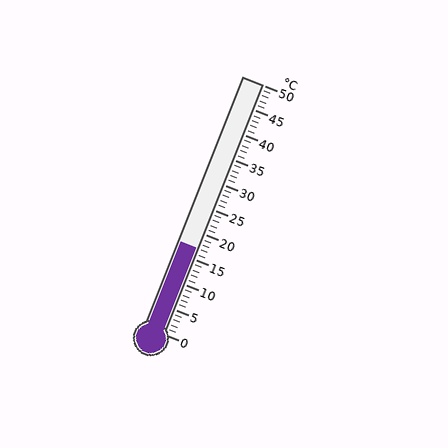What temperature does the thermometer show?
The thermometer shows approximately 17°C.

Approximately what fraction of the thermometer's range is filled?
The thermometer is filled to approximately 35% of its range.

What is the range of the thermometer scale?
The thermometer scale ranges from 0°C to 50°C.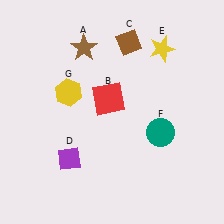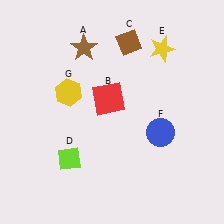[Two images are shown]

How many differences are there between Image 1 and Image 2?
There are 2 differences between the two images.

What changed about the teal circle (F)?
In Image 1, F is teal. In Image 2, it changed to blue.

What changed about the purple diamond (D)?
In Image 1, D is purple. In Image 2, it changed to lime.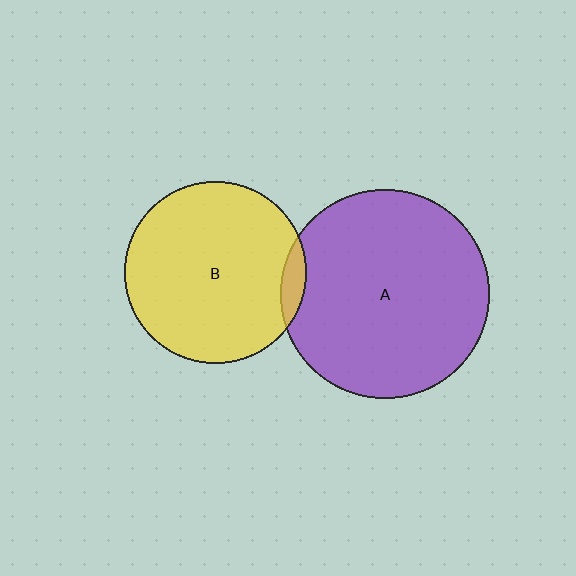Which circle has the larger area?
Circle A (purple).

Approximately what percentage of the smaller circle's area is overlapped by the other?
Approximately 5%.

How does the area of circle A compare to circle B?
Approximately 1.3 times.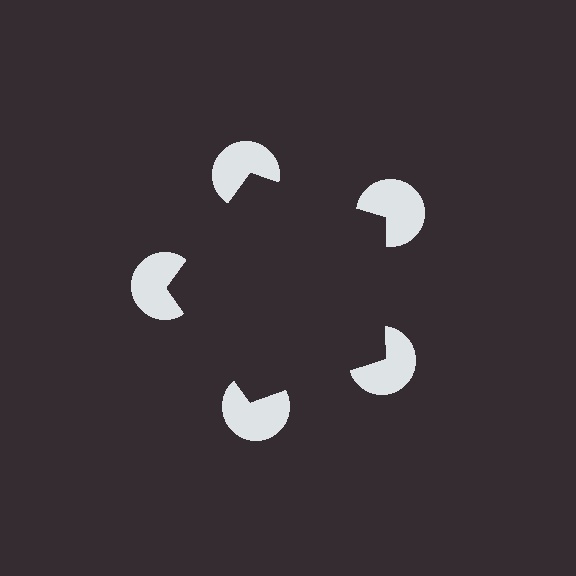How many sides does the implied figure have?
5 sides.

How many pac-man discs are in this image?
There are 5 — one at each vertex of the illusory pentagon.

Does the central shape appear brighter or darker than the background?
It typically appears slightly darker than the background, even though no actual brightness change is drawn.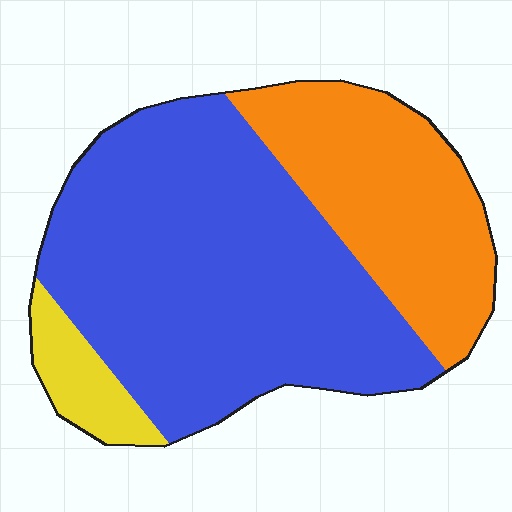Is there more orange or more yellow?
Orange.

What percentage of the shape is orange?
Orange takes up about one third (1/3) of the shape.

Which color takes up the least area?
Yellow, at roughly 10%.